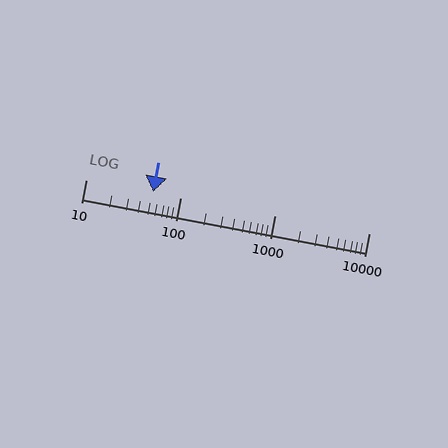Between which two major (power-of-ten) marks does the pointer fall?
The pointer is between 10 and 100.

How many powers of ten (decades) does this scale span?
The scale spans 3 decades, from 10 to 10000.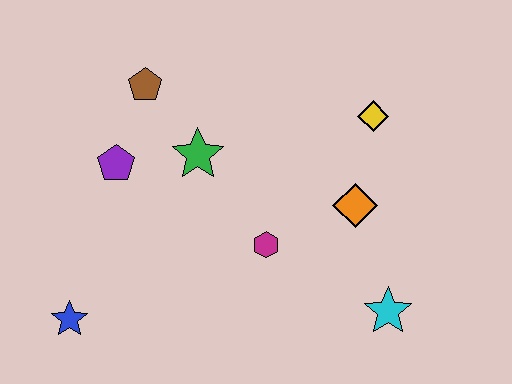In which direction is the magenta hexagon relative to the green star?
The magenta hexagon is below the green star.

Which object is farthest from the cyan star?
The brown pentagon is farthest from the cyan star.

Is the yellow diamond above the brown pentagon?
No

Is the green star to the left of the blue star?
No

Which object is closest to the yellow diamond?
The orange diamond is closest to the yellow diamond.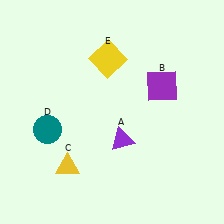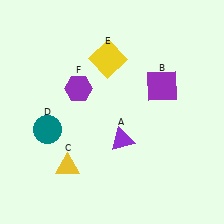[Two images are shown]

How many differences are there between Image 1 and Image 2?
There is 1 difference between the two images.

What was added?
A purple hexagon (F) was added in Image 2.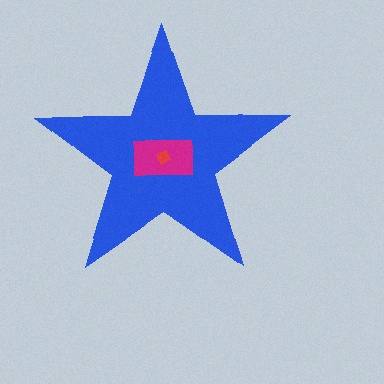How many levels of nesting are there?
3.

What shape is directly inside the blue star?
The magenta rectangle.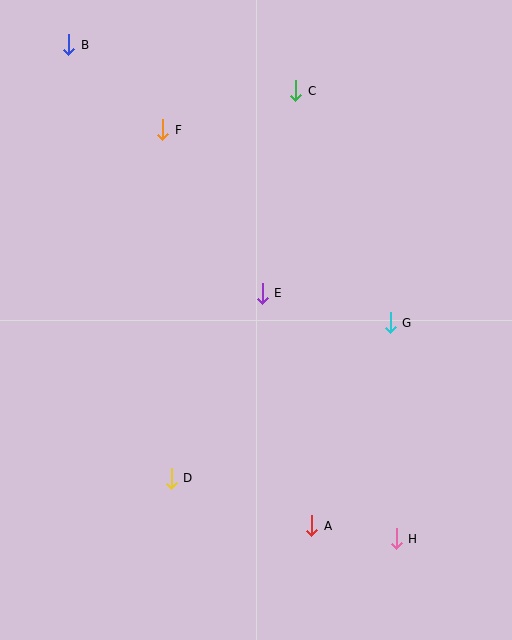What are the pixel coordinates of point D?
Point D is at (171, 478).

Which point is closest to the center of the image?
Point E at (262, 293) is closest to the center.